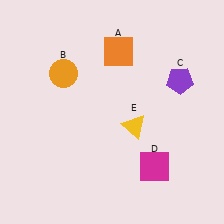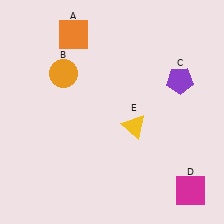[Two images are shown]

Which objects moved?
The objects that moved are: the orange square (A), the magenta square (D).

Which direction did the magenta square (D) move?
The magenta square (D) moved right.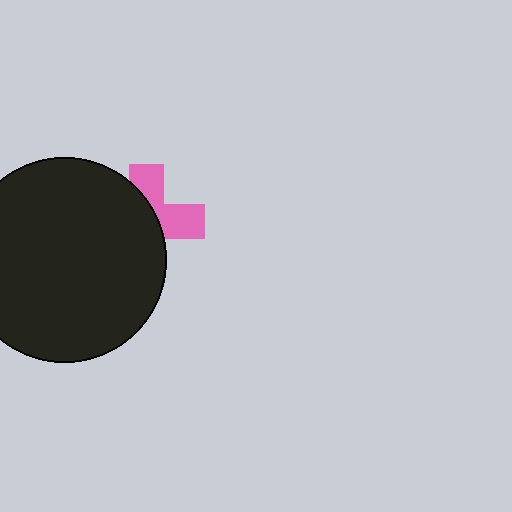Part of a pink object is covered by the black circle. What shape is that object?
It is a cross.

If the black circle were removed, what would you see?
You would see the complete pink cross.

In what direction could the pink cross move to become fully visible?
The pink cross could move right. That would shift it out from behind the black circle entirely.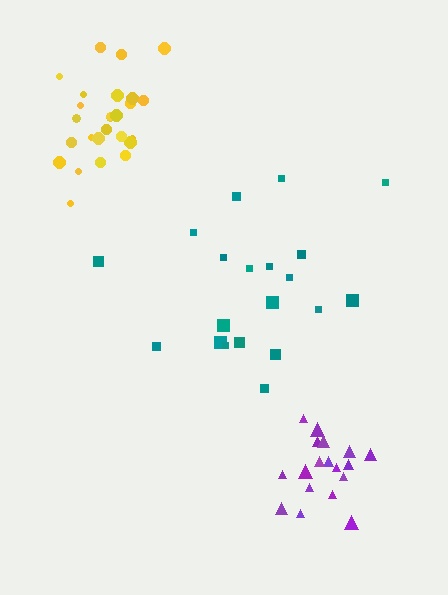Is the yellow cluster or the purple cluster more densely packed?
Purple.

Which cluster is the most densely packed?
Purple.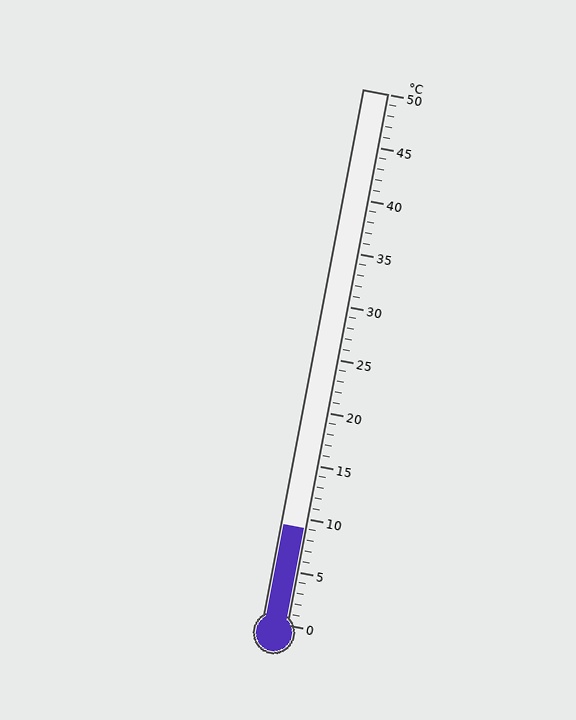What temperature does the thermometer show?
The thermometer shows approximately 9°C.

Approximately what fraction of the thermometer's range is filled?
The thermometer is filled to approximately 20% of its range.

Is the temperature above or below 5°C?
The temperature is above 5°C.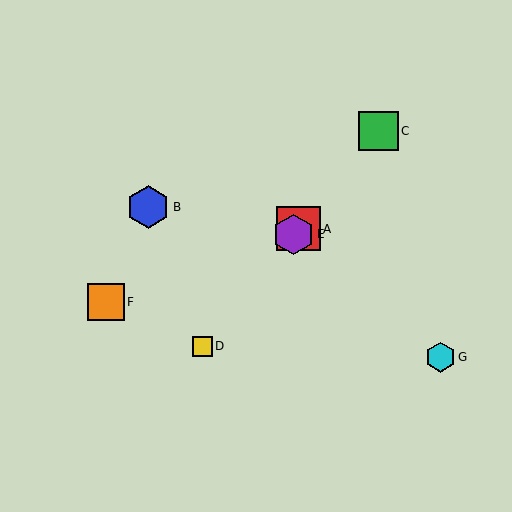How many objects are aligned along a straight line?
4 objects (A, C, D, E) are aligned along a straight line.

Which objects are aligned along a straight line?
Objects A, C, D, E are aligned along a straight line.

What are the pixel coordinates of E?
Object E is at (294, 234).